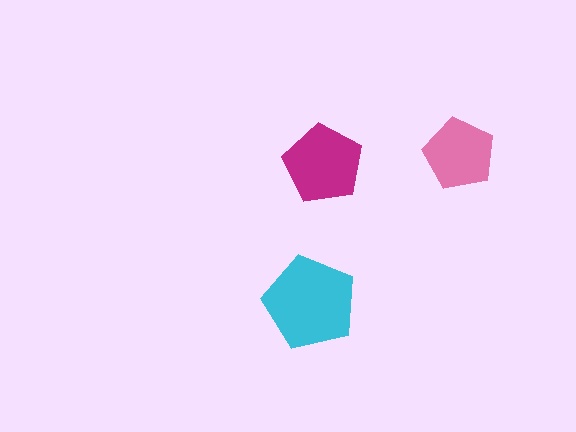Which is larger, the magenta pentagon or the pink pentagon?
The magenta one.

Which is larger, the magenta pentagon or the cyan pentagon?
The cyan one.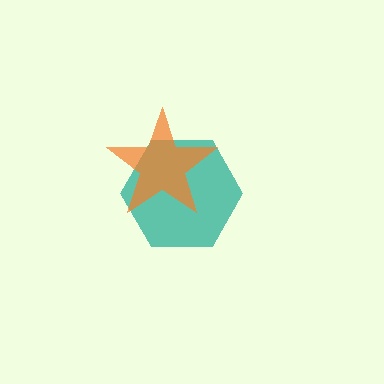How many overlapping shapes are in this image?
There are 2 overlapping shapes in the image.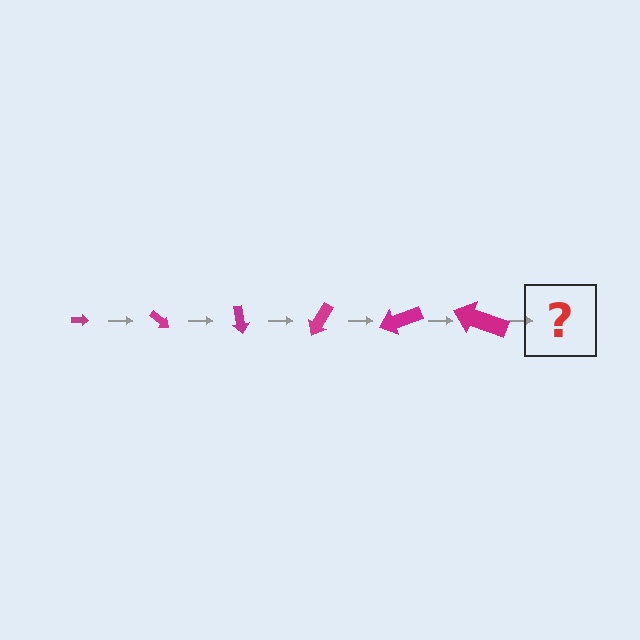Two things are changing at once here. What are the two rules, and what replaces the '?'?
The two rules are that the arrow grows larger each step and it rotates 40 degrees each step. The '?' should be an arrow, larger than the previous one and rotated 240 degrees from the start.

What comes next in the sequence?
The next element should be an arrow, larger than the previous one and rotated 240 degrees from the start.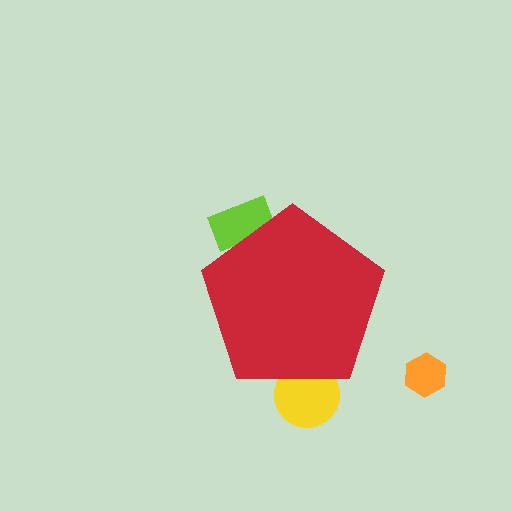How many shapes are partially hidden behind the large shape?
2 shapes are partially hidden.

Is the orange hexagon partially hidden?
No, the orange hexagon is fully visible.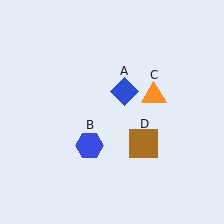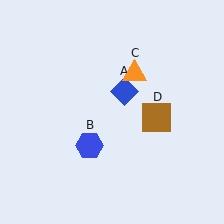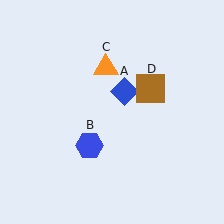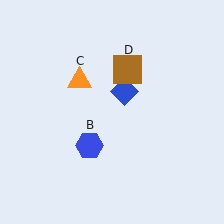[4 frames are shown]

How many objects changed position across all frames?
2 objects changed position: orange triangle (object C), brown square (object D).